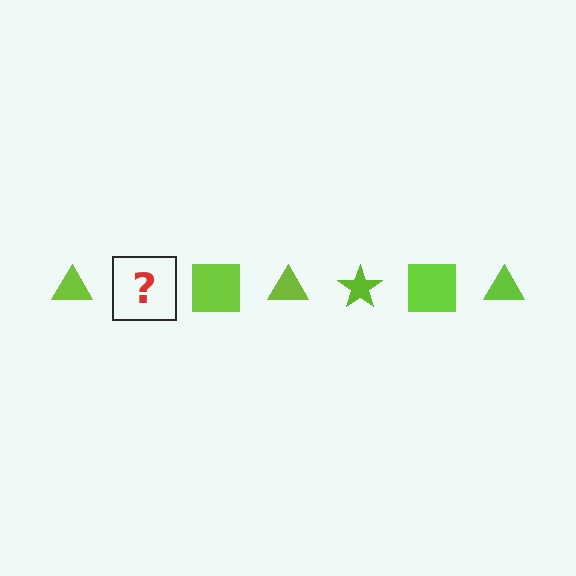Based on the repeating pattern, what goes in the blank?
The blank should be a lime star.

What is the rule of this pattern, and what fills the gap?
The rule is that the pattern cycles through triangle, star, square shapes in lime. The gap should be filled with a lime star.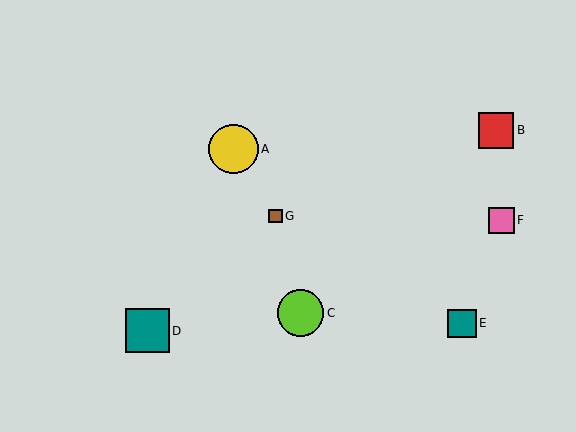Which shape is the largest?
The yellow circle (labeled A) is the largest.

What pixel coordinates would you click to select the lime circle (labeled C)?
Click at (301, 313) to select the lime circle C.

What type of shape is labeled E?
Shape E is a teal square.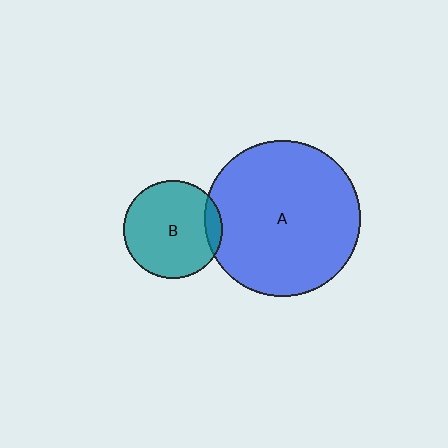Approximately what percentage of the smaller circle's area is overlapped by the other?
Approximately 10%.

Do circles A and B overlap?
Yes.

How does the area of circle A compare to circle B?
Approximately 2.5 times.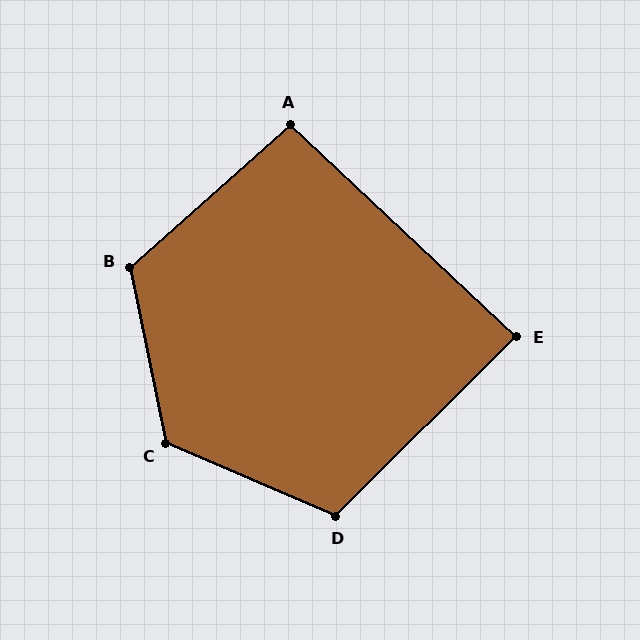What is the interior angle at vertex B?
Approximately 120 degrees (obtuse).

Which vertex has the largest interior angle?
C, at approximately 125 degrees.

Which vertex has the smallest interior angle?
E, at approximately 88 degrees.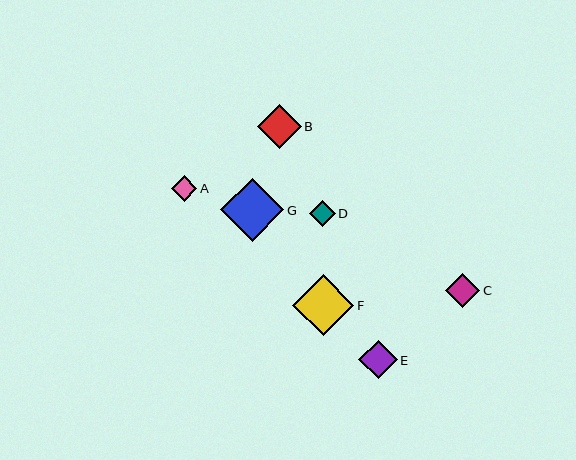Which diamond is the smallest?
Diamond A is the smallest with a size of approximately 25 pixels.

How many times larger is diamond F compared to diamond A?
Diamond F is approximately 2.4 times the size of diamond A.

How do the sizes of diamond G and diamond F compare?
Diamond G and diamond F are approximately the same size.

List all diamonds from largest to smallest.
From largest to smallest: G, F, B, E, C, D, A.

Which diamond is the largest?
Diamond G is the largest with a size of approximately 63 pixels.